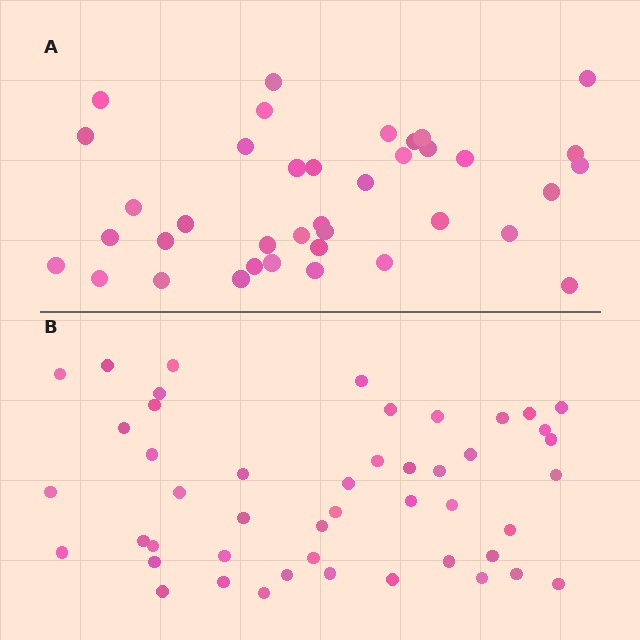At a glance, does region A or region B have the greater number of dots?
Region B (the bottom region) has more dots.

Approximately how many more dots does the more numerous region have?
Region B has roughly 8 or so more dots than region A.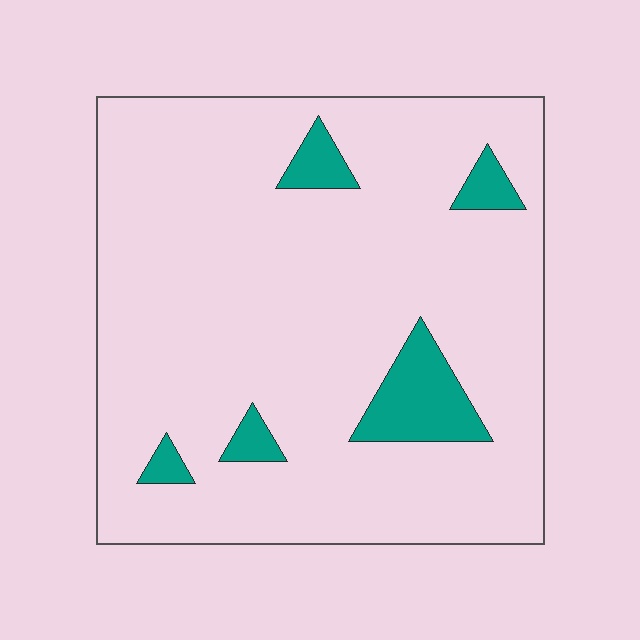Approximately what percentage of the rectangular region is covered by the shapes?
Approximately 10%.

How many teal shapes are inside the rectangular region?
5.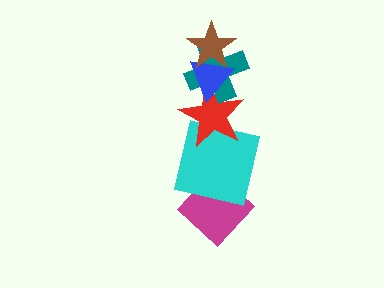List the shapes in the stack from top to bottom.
From top to bottom: the brown star, the blue triangle, the teal cross, the red star, the cyan square, the magenta diamond.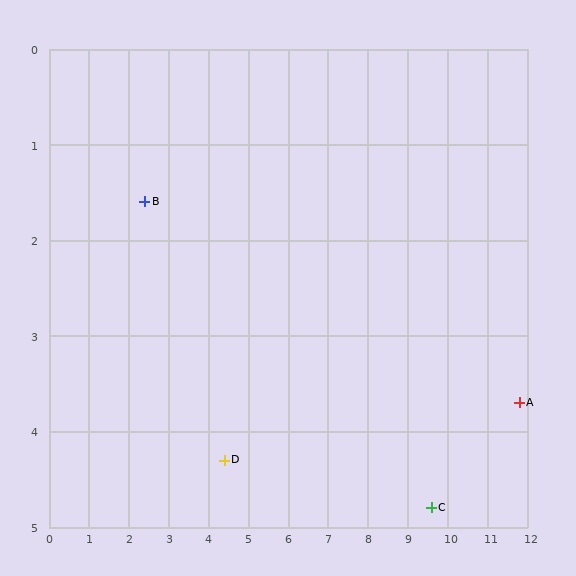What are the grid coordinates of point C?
Point C is at approximately (9.6, 4.8).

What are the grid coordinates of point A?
Point A is at approximately (11.8, 3.7).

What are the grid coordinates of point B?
Point B is at approximately (2.4, 1.6).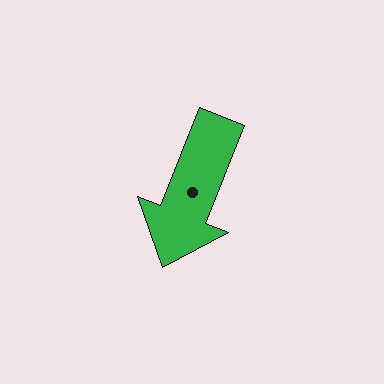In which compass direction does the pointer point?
South.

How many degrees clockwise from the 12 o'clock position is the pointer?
Approximately 202 degrees.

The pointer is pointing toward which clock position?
Roughly 7 o'clock.